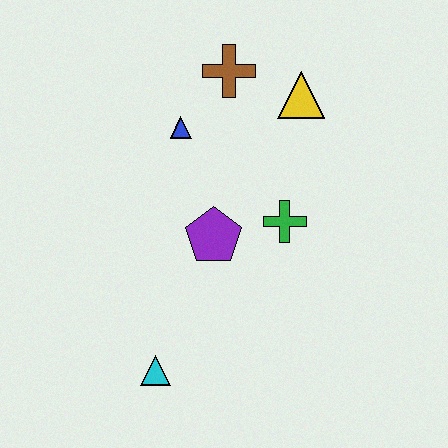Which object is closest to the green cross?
The purple pentagon is closest to the green cross.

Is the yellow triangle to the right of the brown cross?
Yes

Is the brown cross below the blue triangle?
No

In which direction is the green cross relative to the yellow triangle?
The green cross is below the yellow triangle.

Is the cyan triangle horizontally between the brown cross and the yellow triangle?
No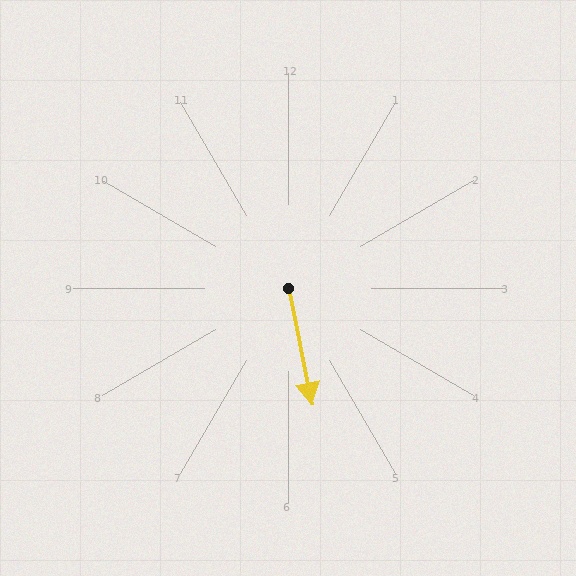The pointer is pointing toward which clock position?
Roughly 6 o'clock.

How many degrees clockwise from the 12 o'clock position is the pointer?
Approximately 168 degrees.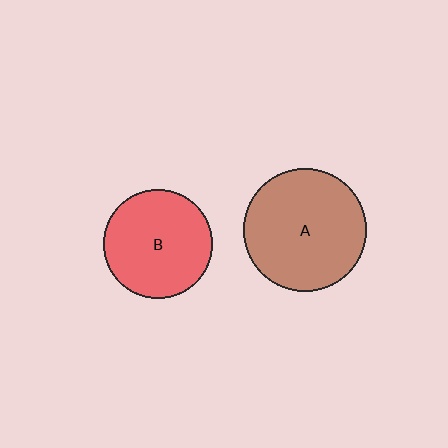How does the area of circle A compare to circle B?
Approximately 1.3 times.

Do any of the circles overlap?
No, none of the circles overlap.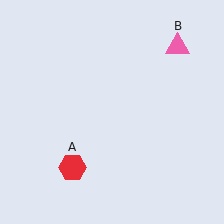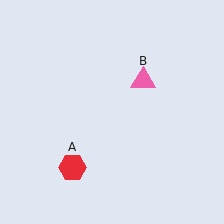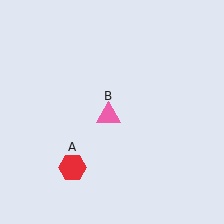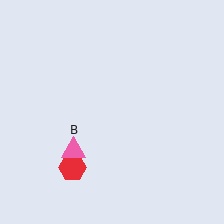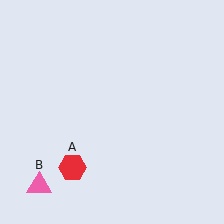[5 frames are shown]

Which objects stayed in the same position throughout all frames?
Red hexagon (object A) remained stationary.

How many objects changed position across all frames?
1 object changed position: pink triangle (object B).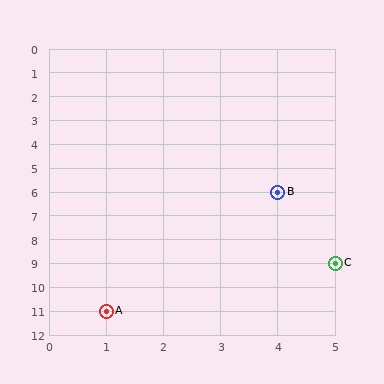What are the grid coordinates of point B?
Point B is at grid coordinates (4, 6).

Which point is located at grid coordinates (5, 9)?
Point C is at (5, 9).